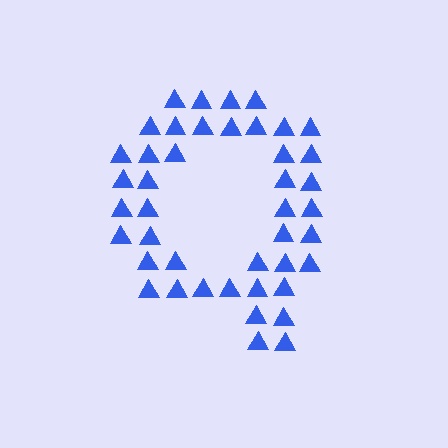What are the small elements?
The small elements are triangles.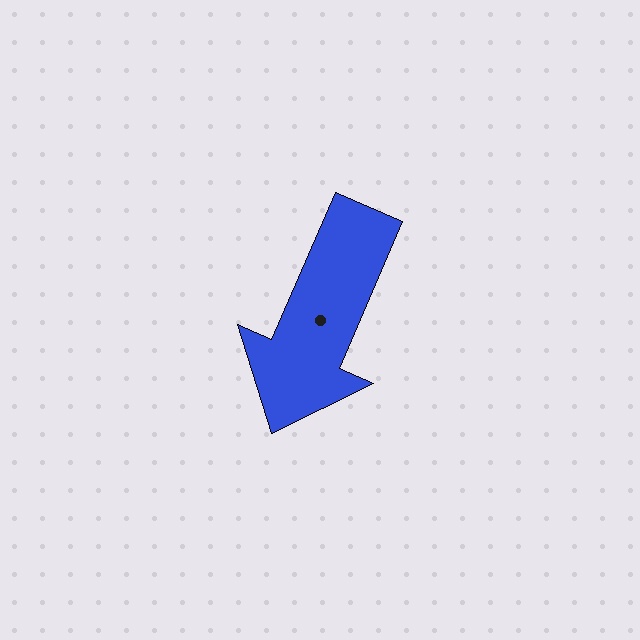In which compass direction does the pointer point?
Southwest.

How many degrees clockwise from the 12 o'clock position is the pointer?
Approximately 203 degrees.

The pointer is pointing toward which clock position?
Roughly 7 o'clock.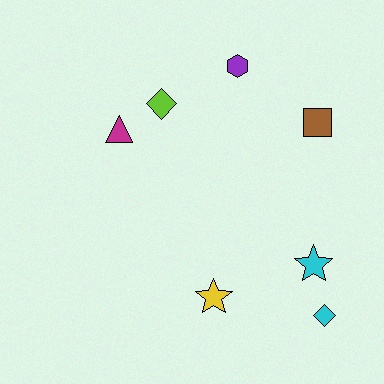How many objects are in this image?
There are 7 objects.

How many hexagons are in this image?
There is 1 hexagon.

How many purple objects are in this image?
There is 1 purple object.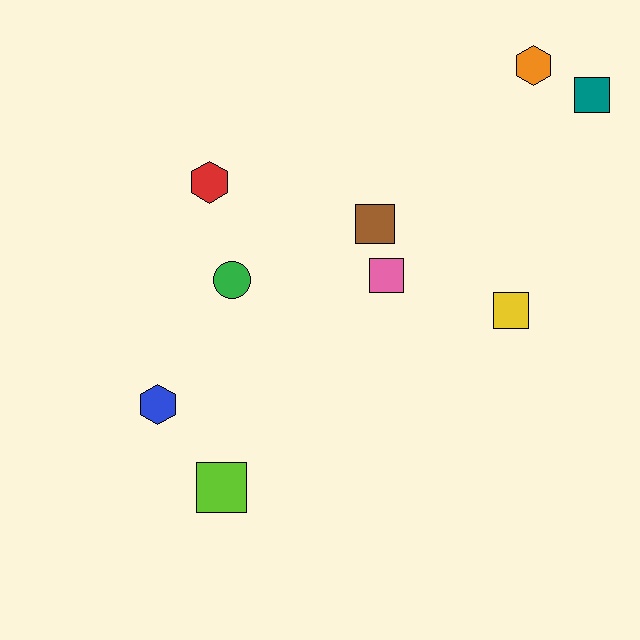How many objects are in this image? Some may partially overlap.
There are 9 objects.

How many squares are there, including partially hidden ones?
There are 5 squares.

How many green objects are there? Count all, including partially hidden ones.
There is 1 green object.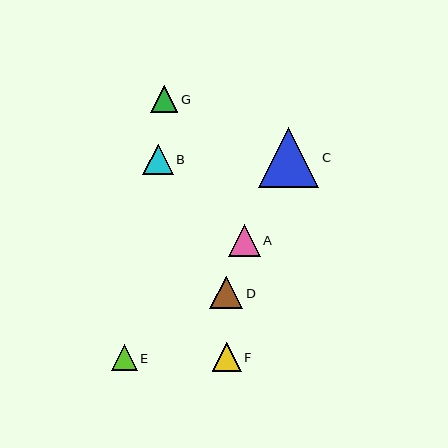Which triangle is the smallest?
Triangle E is the smallest with a size of approximately 25 pixels.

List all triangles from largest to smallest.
From largest to smallest: C, D, A, B, F, G, E.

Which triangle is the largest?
Triangle C is the largest with a size of approximately 61 pixels.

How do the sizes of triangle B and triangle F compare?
Triangle B and triangle F are approximately the same size.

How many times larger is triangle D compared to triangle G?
Triangle D is approximately 1.2 times the size of triangle G.